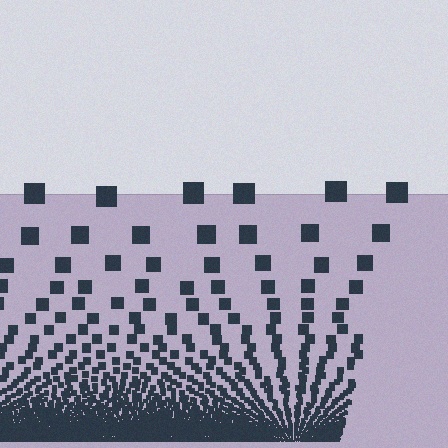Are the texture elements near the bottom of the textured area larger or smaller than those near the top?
Smaller. The gradient is inverted — elements near the bottom are smaller and denser.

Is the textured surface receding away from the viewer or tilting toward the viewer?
The surface appears to tilt toward the viewer. Texture elements get larger and sparser toward the top.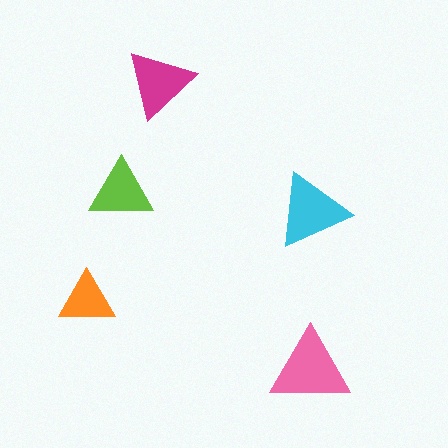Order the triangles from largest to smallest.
the pink one, the cyan one, the magenta one, the lime one, the orange one.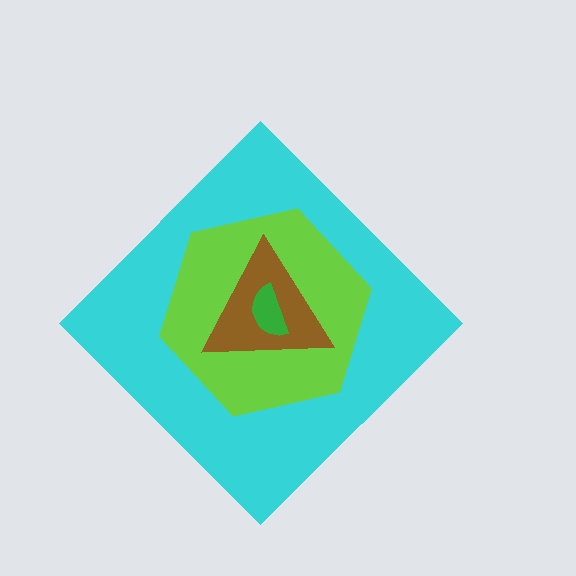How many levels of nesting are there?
4.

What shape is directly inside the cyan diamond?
The lime hexagon.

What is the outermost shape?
The cyan diamond.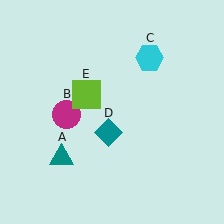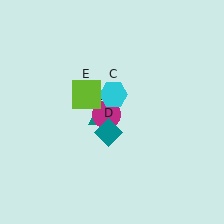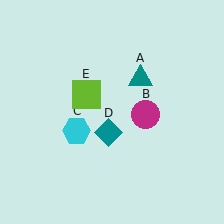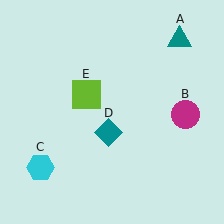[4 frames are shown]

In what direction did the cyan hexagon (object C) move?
The cyan hexagon (object C) moved down and to the left.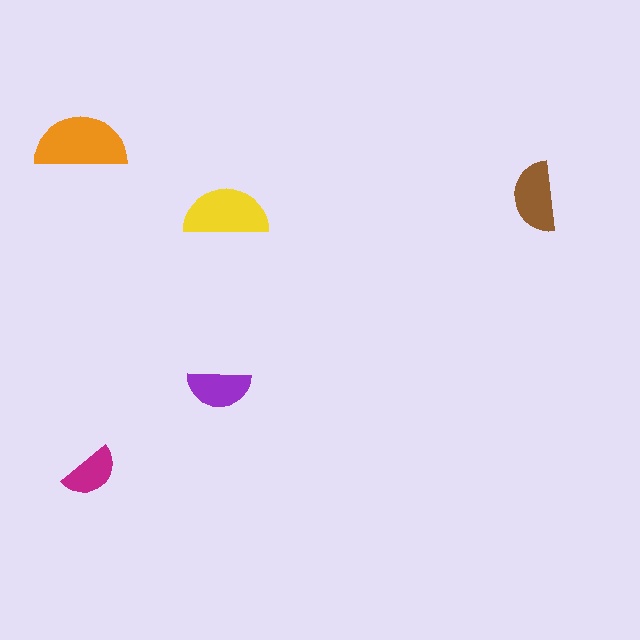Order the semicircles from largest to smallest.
the orange one, the yellow one, the brown one, the purple one, the magenta one.